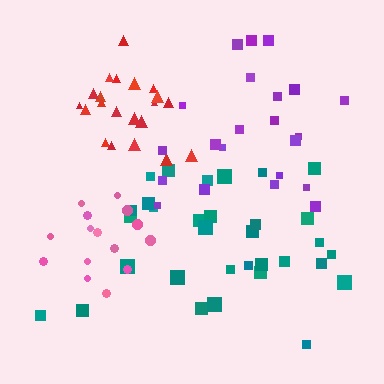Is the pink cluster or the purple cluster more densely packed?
Pink.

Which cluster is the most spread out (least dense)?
Purple.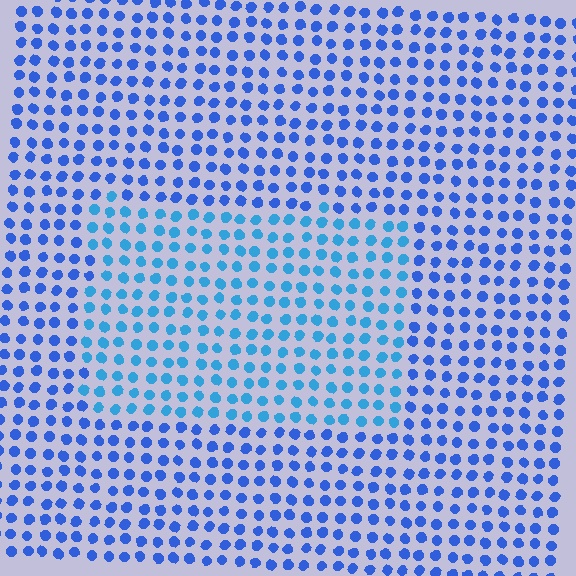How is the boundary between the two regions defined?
The boundary is defined purely by a slight shift in hue (about 25 degrees). Spacing, size, and orientation are identical on both sides.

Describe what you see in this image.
The image is filled with small blue elements in a uniform arrangement. A rectangle-shaped region is visible where the elements are tinted to a slightly different hue, forming a subtle color boundary.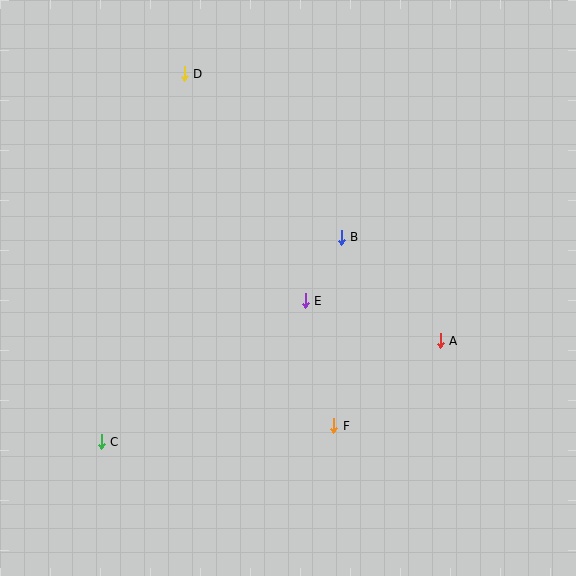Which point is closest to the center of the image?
Point E at (305, 301) is closest to the center.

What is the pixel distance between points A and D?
The distance between A and D is 370 pixels.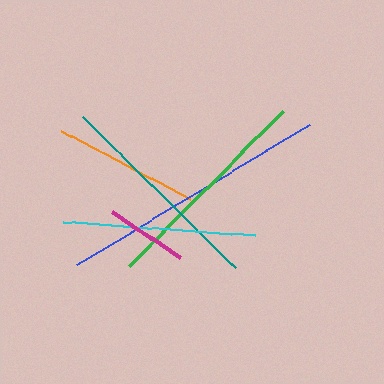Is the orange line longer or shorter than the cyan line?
The cyan line is longer than the orange line.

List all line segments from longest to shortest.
From longest to shortest: blue, green, teal, cyan, orange, magenta.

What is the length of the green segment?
The green segment is approximately 219 pixels long.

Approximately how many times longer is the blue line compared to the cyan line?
The blue line is approximately 1.4 times the length of the cyan line.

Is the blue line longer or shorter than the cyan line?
The blue line is longer than the cyan line.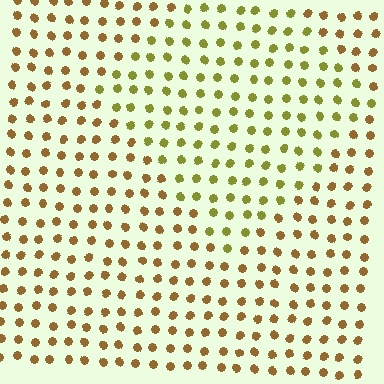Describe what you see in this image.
The image is filled with small brown elements in a uniform arrangement. A diamond-shaped region is visible where the elements are tinted to a slightly different hue, forming a subtle color boundary.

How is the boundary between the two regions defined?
The boundary is defined purely by a slight shift in hue (about 33 degrees). Spacing, size, and orientation are identical on both sides.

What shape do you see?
I see a diamond.